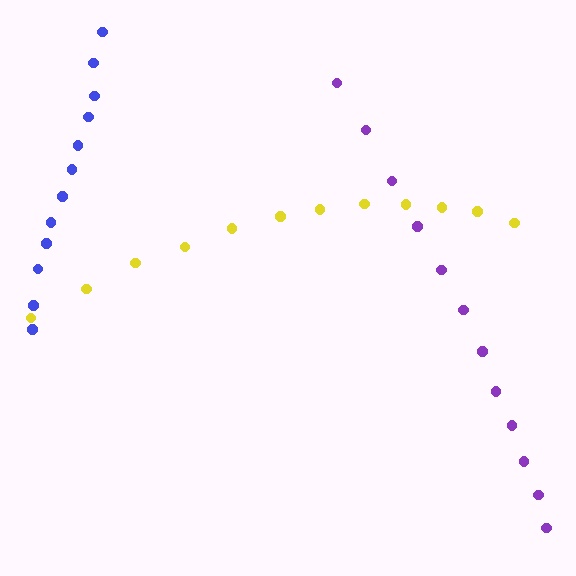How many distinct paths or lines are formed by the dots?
There are 3 distinct paths.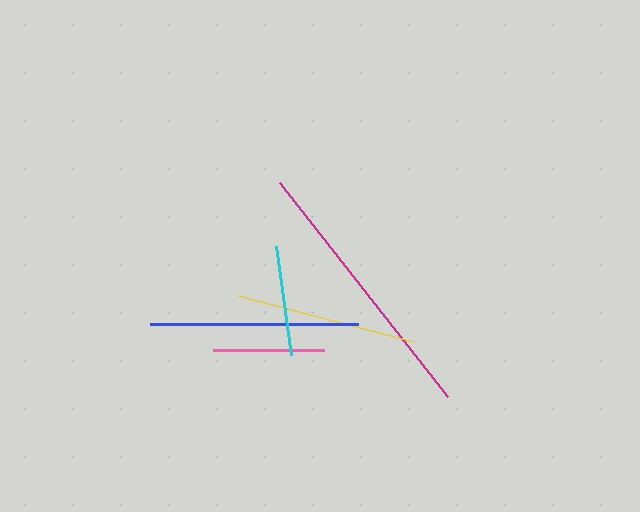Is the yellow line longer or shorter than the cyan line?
The yellow line is longer than the cyan line.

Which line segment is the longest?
The magenta line is the longest at approximately 272 pixels.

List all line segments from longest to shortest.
From longest to shortest: magenta, blue, yellow, pink, cyan.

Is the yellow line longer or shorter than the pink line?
The yellow line is longer than the pink line.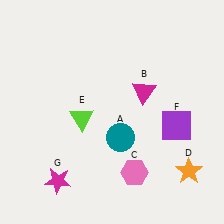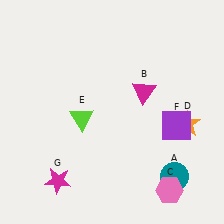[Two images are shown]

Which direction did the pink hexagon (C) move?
The pink hexagon (C) moved right.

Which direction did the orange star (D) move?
The orange star (D) moved up.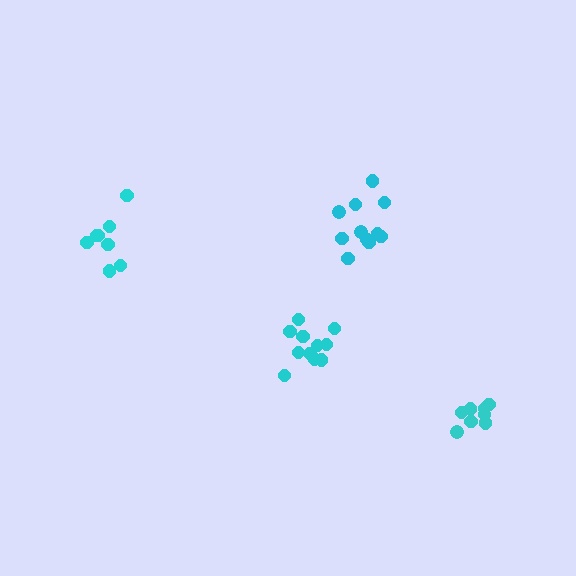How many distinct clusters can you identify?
There are 4 distinct clusters.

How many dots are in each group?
Group 1: 8 dots, Group 2: 11 dots, Group 3: 11 dots, Group 4: 8 dots (38 total).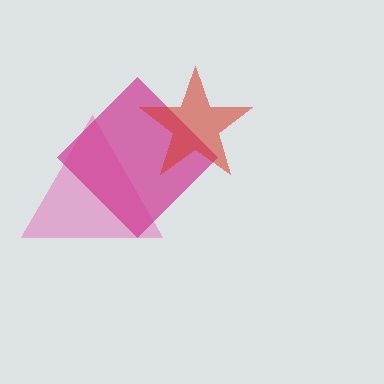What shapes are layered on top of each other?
The layered shapes are: a pink triangle, a magenta diamond, a red star.